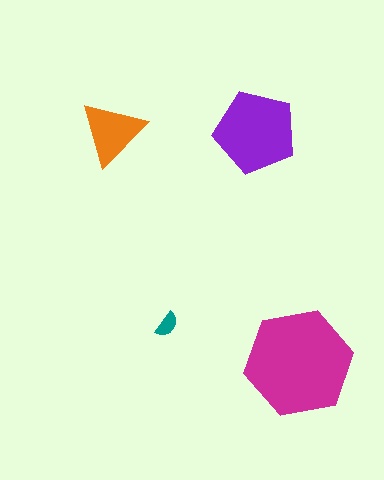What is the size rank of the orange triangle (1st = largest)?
3rd.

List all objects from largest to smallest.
The magenta hexagon, the purple pentagon, the orange triangle, the teal semicircle.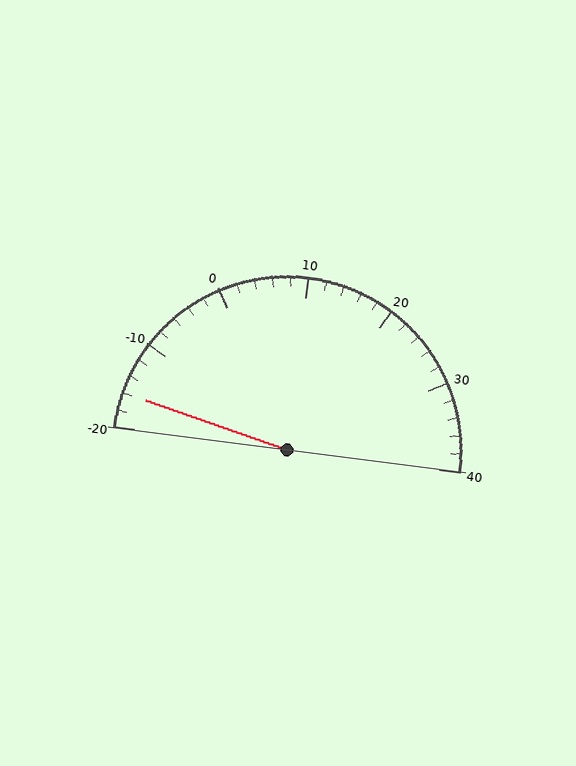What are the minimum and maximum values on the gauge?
The gauge ranges from -20 to 40.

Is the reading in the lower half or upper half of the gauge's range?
The reading is in the lower half of the range (-20 to 40).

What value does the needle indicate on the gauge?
The needle indicates approximately -16.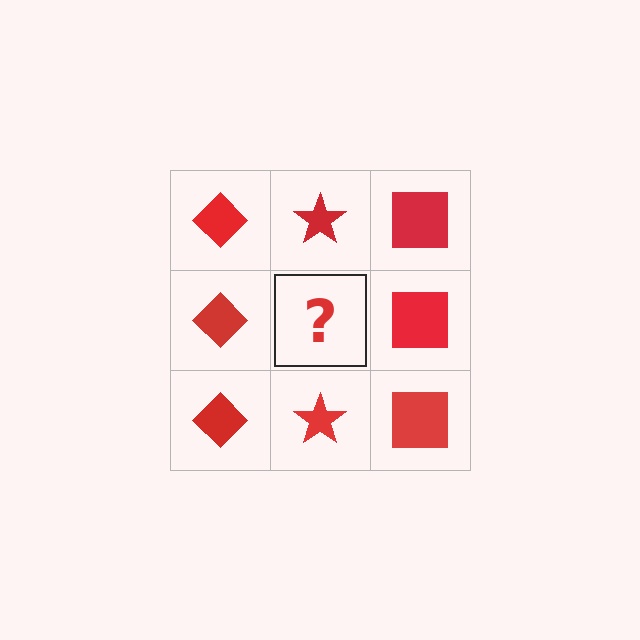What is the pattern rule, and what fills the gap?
The rule is that each column has a consistent shape. The gap should be filled with a red star.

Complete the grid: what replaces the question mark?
The question mark should be replaced with a red star.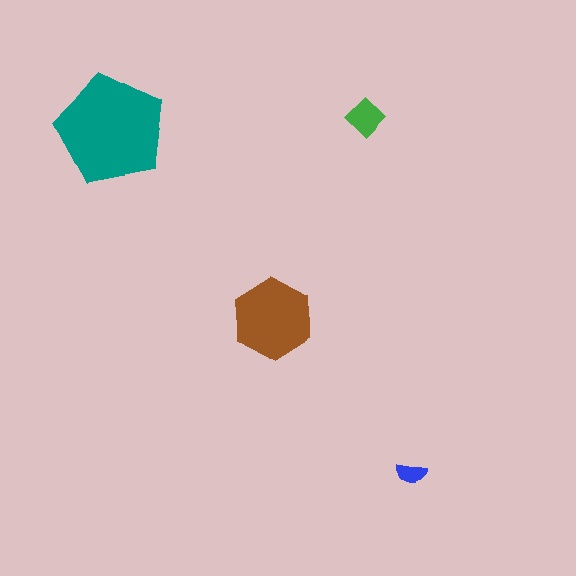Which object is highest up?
The green diamond is topmost.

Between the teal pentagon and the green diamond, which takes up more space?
The teal pentagon.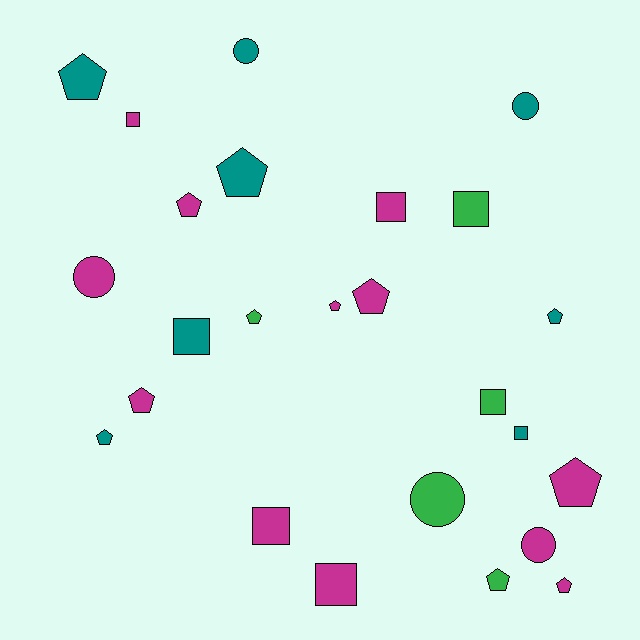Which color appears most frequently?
Magenta, with 12 objects.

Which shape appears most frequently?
Pentagon, with 12 objects.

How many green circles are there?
There is 1 green circle.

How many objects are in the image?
There are 25 objects.